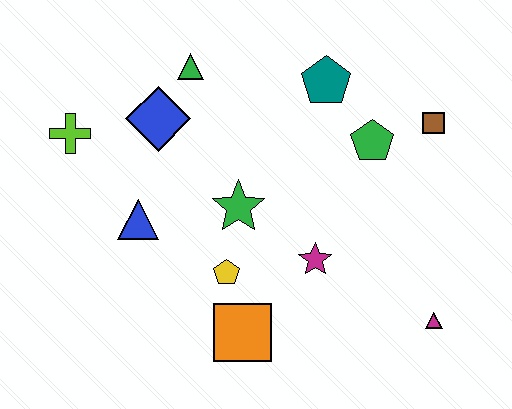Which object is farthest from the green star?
The magenta triangle is farthest from the green star.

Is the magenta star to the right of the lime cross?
Yes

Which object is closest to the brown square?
The green pentagon is closest to the brown square.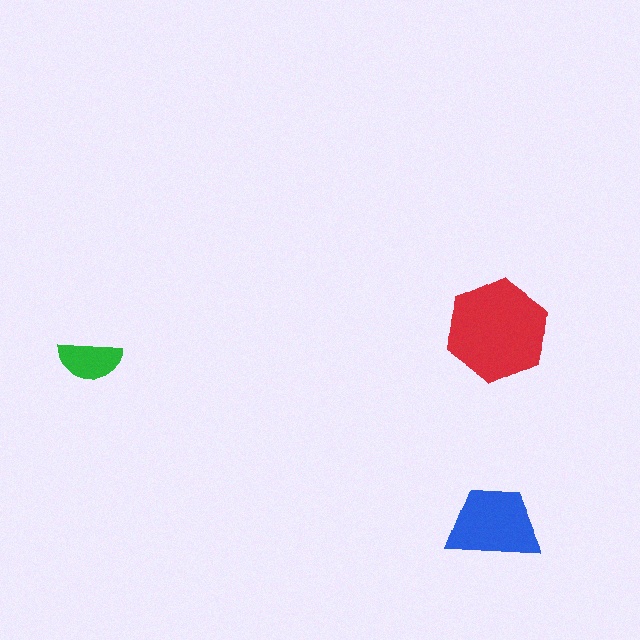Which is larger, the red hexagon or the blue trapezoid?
The red hexagon.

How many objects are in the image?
There are 3 objects in the image.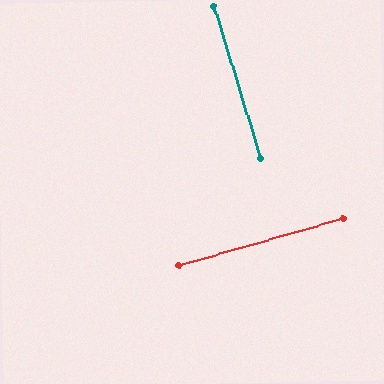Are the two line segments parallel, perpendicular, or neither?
Perpendicular — they meet at approximately 89°.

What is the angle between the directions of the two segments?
Approximately 89 degrees.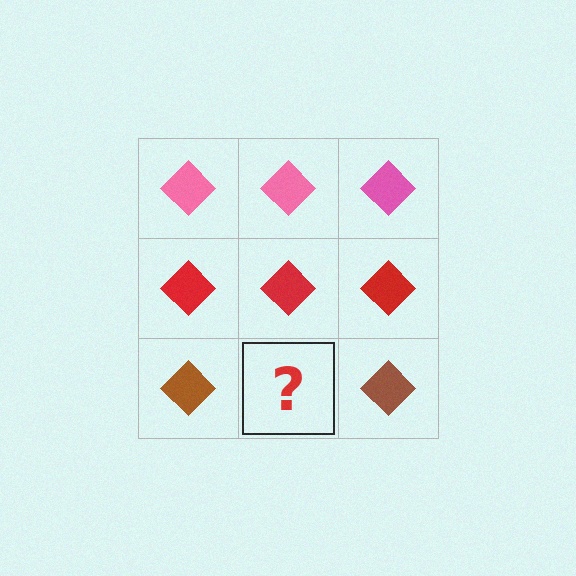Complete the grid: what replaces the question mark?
The question mark should be replaced with a brown diamond.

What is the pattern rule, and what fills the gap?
The rule is that each row has a consistent color. The gap should be filled with a brown diamond.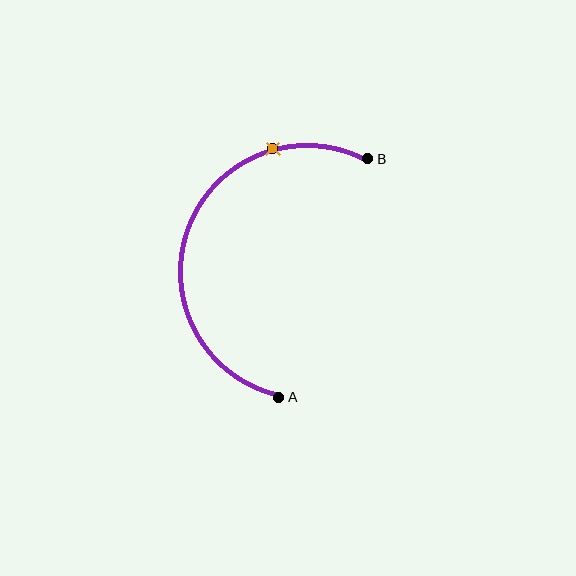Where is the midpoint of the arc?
The arc midpoint is the point on the curve farthest from the straight line joining A and B. It sits to the left of that line.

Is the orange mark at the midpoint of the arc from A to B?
No. The orange mark lies on the arc but is closer to endpoint B. The arc midpoint would be at the point on the curve equidistant along the arc from both A and B.